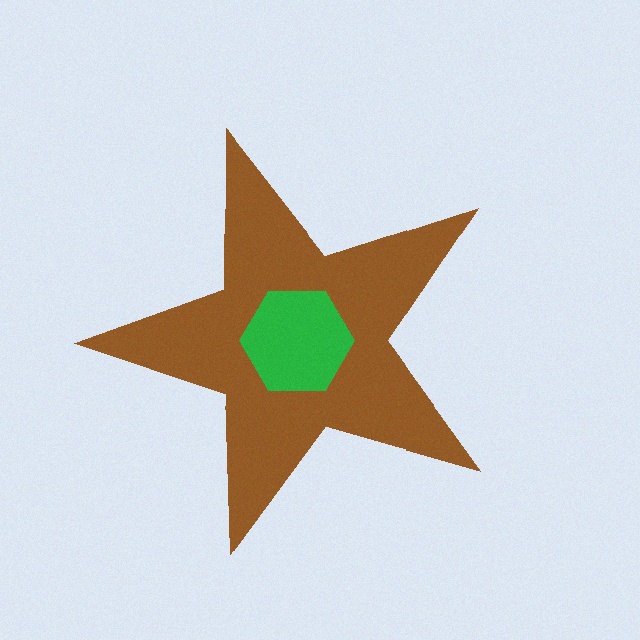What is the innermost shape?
The green hexagon.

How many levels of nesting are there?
2.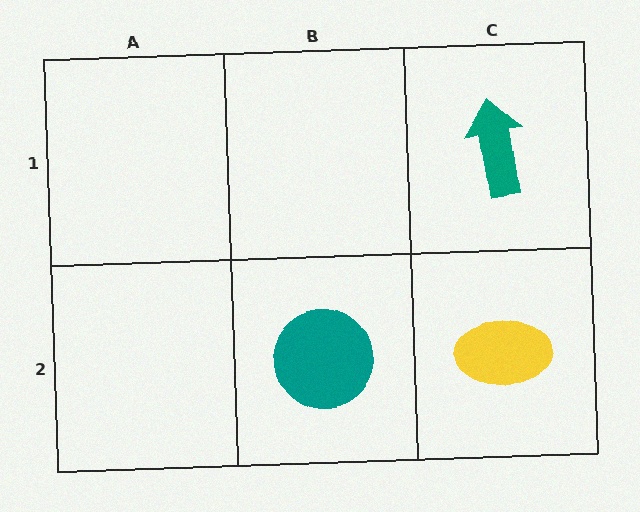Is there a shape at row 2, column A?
No, that cell is empty.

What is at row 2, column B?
A teal circle.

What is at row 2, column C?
A yellow ellipse.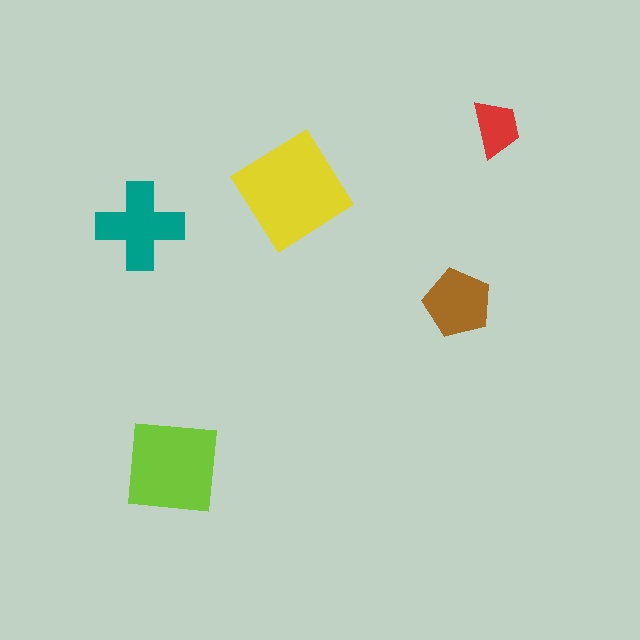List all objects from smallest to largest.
The red trapezoid, the brown pentagon, the teal cross, the lime square, the yellow diamond.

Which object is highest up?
The red trapezoid is topmost.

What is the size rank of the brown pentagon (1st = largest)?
4th.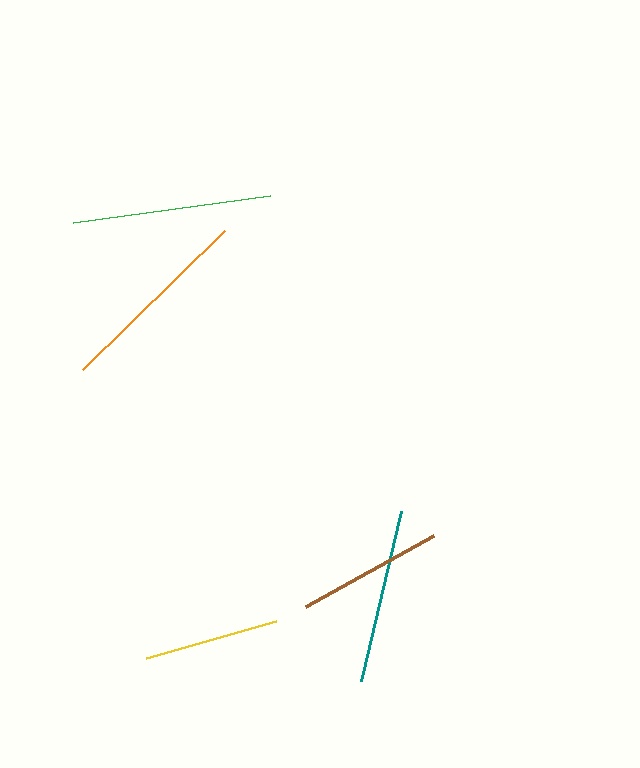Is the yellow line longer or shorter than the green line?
The green line is longer than the yellow line.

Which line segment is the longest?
The orange line is the longest at approximately 199 pixels.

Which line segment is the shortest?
The yellow line is the shortest at approximately 136 pixels.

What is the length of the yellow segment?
The yellow segment is approximately 136 pixels long.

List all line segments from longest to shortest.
From longest to shortest: orange, green, teal, brown, yellow.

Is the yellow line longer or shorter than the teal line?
The teal line is longer than the yellow line.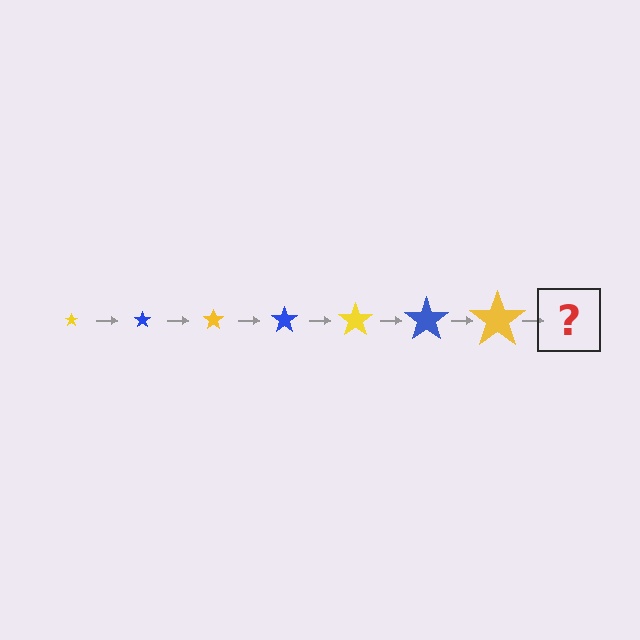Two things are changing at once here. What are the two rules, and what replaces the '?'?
The two rules are that the star grows larger each step and the color cycles through yellow and blue. The '?' should be a blue star, larger than the previous one.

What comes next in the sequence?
The next element should be a blue star, larger than the previous one.